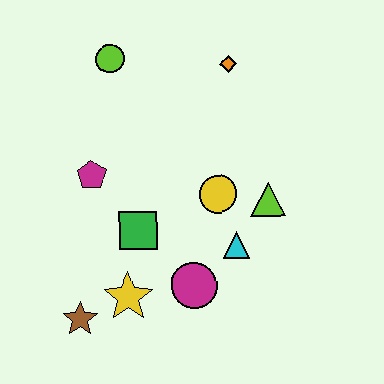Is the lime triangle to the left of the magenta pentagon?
No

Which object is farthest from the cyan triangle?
The lime circle is farthest from the cyan triangle.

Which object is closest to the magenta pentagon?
The green square is closest to the magenta pentagon.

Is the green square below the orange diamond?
Yes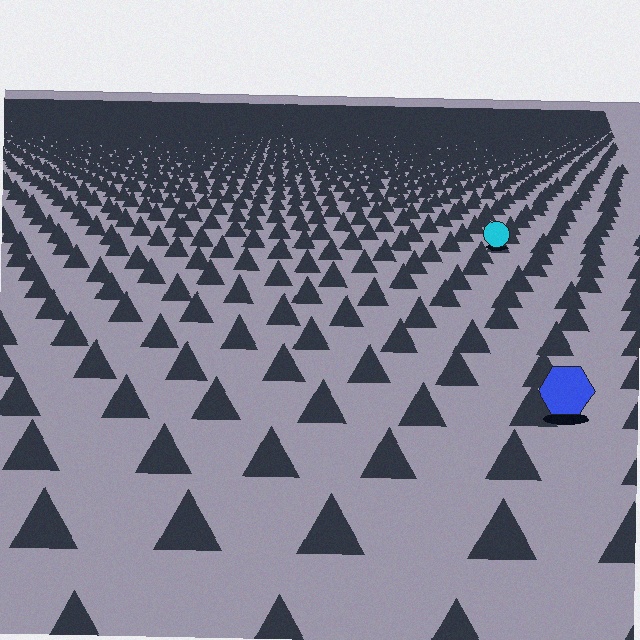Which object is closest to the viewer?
The blue hexagon is closest. The texture marks near it are larger and more spread out.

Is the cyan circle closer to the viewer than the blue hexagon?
No. The blue hexagon is closer — you can tell from the texture gradient: the ground texture is coarser near it.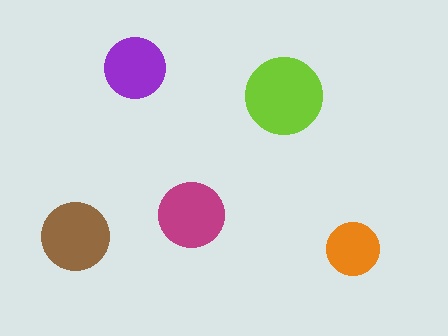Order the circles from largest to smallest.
the lime one, the brown one, the magenta one, the purple one, the orange one.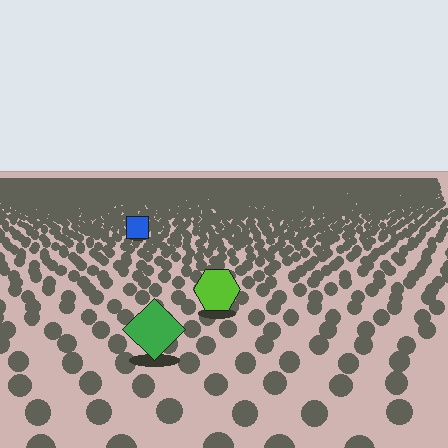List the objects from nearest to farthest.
From nearest to farthest: the green diamond, the lime hexagon, the blue square.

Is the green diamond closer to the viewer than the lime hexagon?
Yes. The green diamond is closer — you can tell from the texture gradient: the ground texture is coarser near it.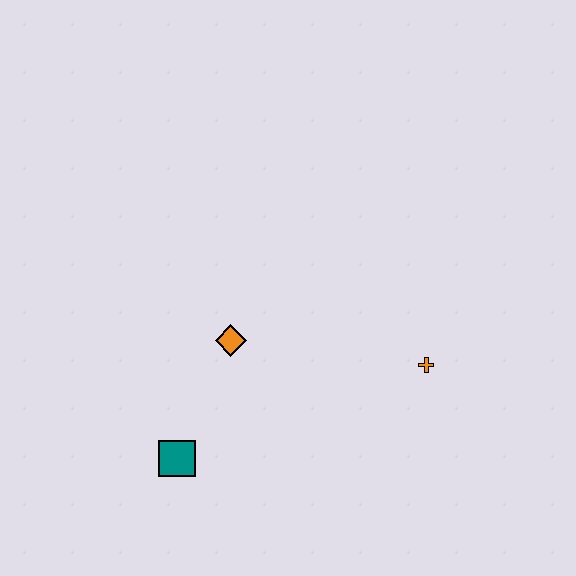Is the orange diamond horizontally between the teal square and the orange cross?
Yes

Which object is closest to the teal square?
The orange diamond is closest to the teal square.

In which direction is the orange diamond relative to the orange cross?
The orange diamond is to the left of the orange cross.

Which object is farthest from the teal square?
The orange cross is farthest from the teal square.